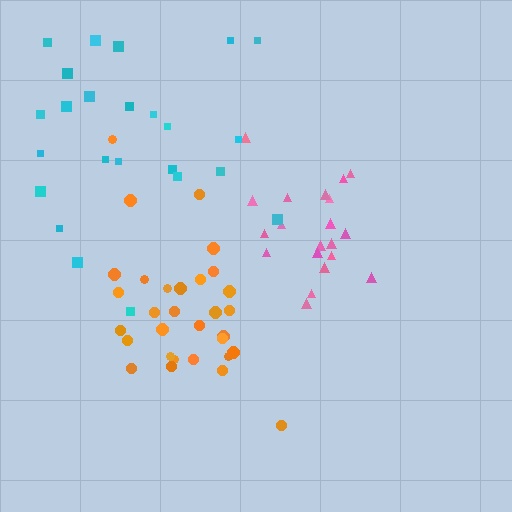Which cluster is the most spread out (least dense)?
Cyan.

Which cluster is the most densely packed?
Pink.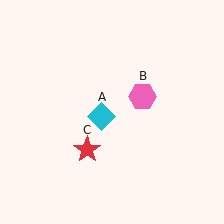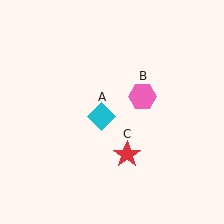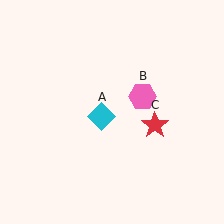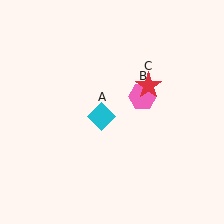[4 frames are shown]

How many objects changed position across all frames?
1 object changed position: red star (object C).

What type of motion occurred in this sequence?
The red star (object C) rotated counterclockwise around the center of the scene.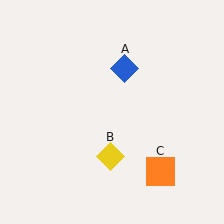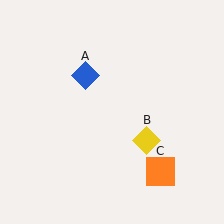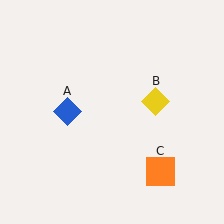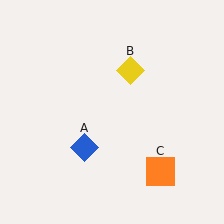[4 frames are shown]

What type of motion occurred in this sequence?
The blue diamond (object A), yellow diamond (object B) rotated counterclockwise around the center of the scene.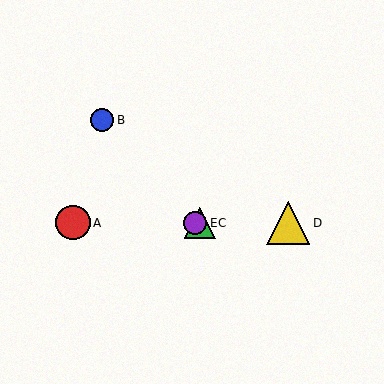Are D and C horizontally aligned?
Yes, both are at y≈223.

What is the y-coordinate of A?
Object A is at y≈223.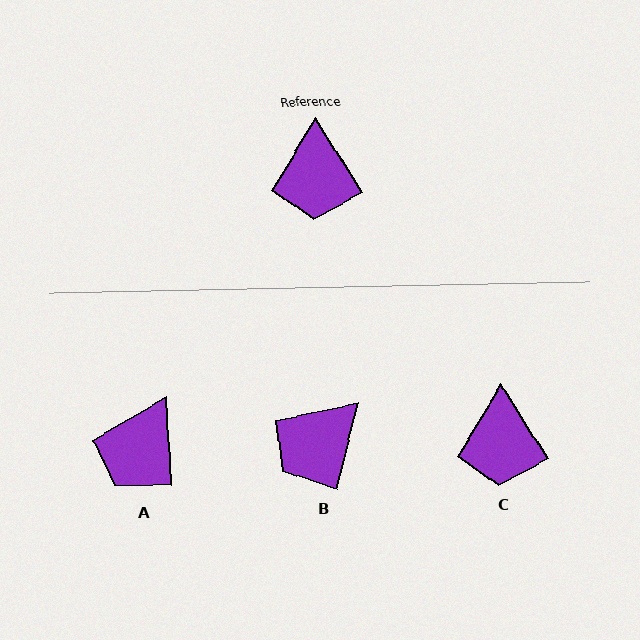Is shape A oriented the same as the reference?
No, it is off by about 28 degrees.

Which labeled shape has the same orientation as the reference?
C.